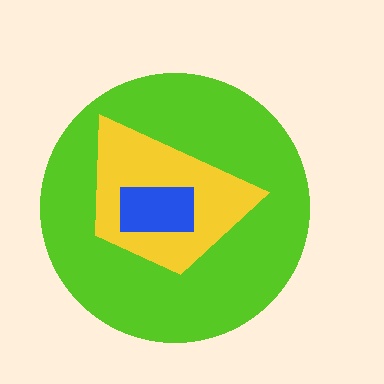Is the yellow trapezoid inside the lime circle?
Yes.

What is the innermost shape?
The blue rectangle.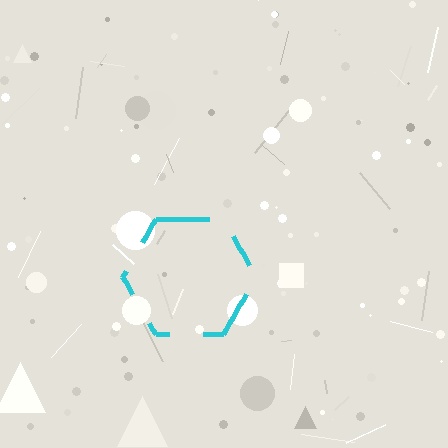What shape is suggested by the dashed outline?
The dashed outline suggests a hexagon.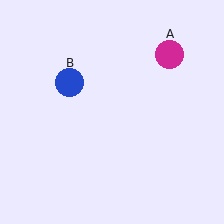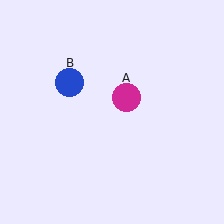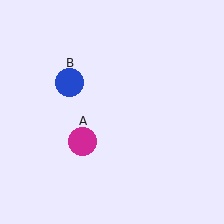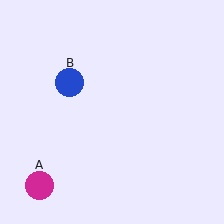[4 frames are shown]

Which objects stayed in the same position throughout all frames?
Blue circle (object B) remained stationary.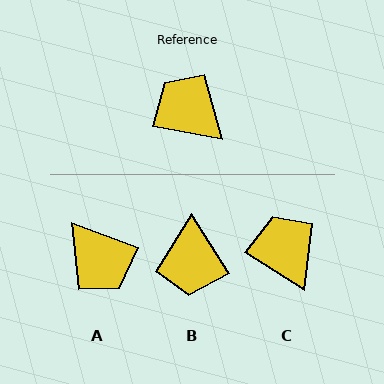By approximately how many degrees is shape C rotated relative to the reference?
Approximately 22 degrees clockwise.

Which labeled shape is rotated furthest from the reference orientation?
A, about 171 degrees away.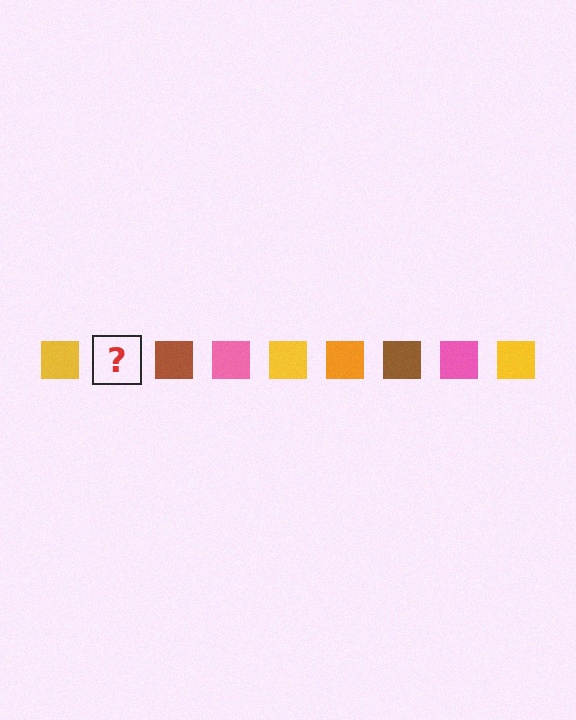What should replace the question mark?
The question mark should be replaced with an orange square.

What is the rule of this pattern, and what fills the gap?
The rule is that the pattern cycles through yellow, orange, brown, pink squares. The gap should be filled with an orange square.